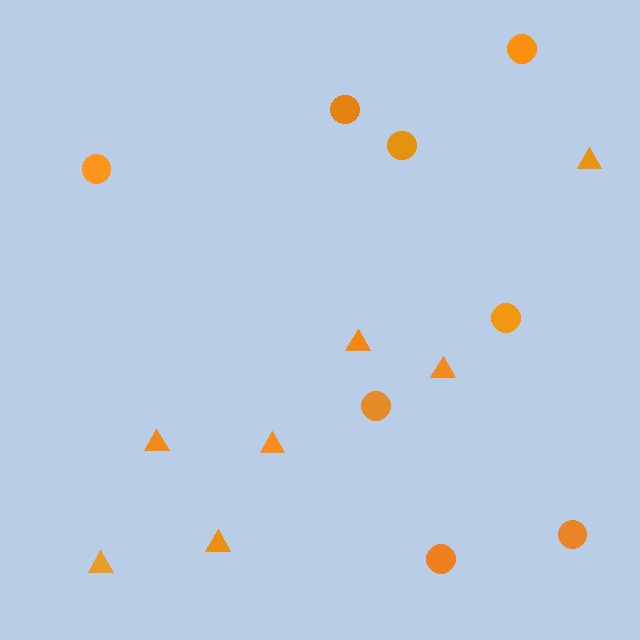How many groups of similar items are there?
There are 2 groups: one group of triangles (7) and one group of circles (8).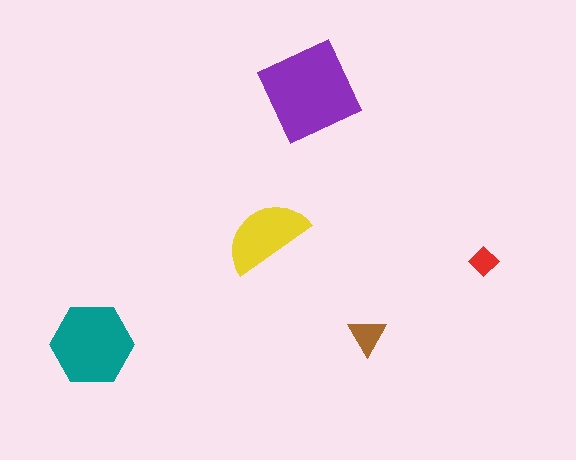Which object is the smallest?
The red diamond.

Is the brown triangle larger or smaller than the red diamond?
Larger.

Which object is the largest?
The purple square.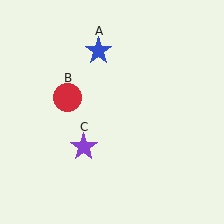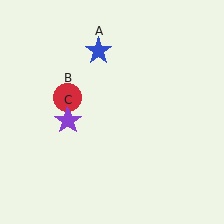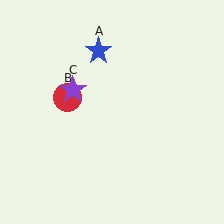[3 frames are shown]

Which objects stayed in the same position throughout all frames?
Blue star (object A) and red circle (object B) remained stationary.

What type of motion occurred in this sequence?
The purple star (object C) rotated clockwise around the center of the scene.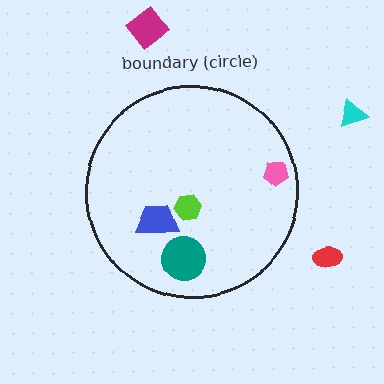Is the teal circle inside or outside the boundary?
Inside.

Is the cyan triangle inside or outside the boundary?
Outside.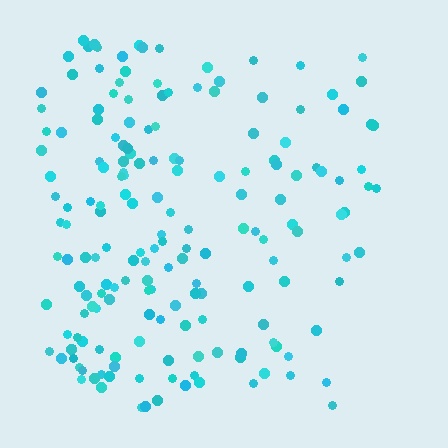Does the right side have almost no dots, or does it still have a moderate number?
Still a moderate number, just noticeably fewer than the left.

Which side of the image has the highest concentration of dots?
The left.